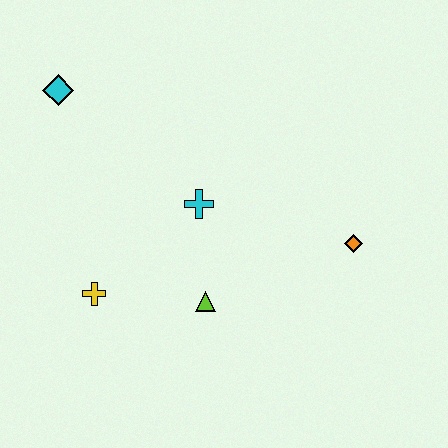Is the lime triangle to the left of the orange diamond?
Yes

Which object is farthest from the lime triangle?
The cyan diamond is farthest from the lime triangle.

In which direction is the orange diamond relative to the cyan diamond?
The orange diamond is to the right of the cyan diamond.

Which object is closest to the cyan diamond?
The cyan cross is closest to the cyan diamond.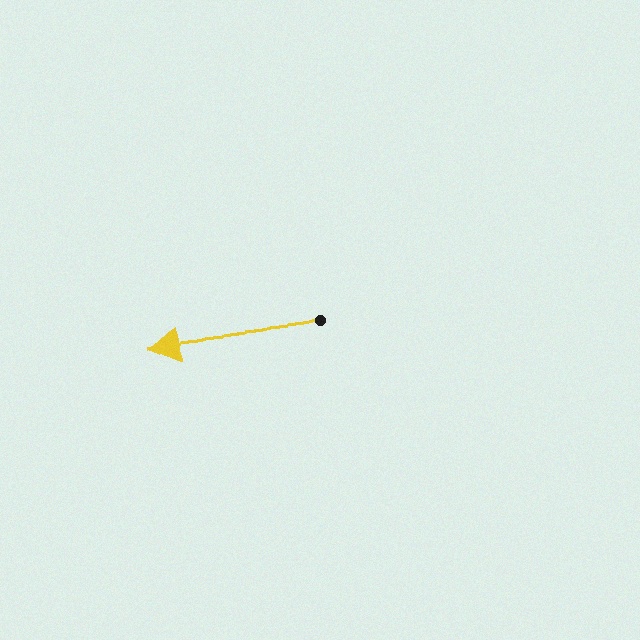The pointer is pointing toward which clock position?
Roughly 9 o'clock.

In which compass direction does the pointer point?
West.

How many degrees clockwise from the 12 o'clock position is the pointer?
Approximately 263 degrees.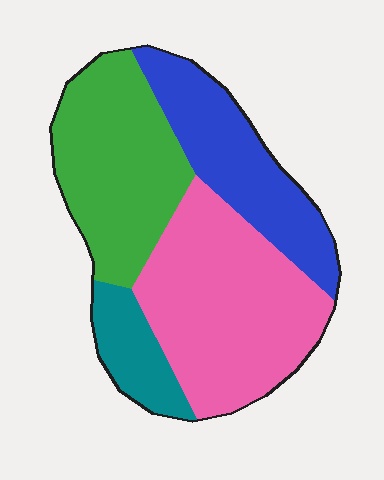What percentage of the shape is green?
Green takes up about one third (1/3) of the shape.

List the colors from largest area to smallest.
From largest to smallest: pink, green, blue, teal.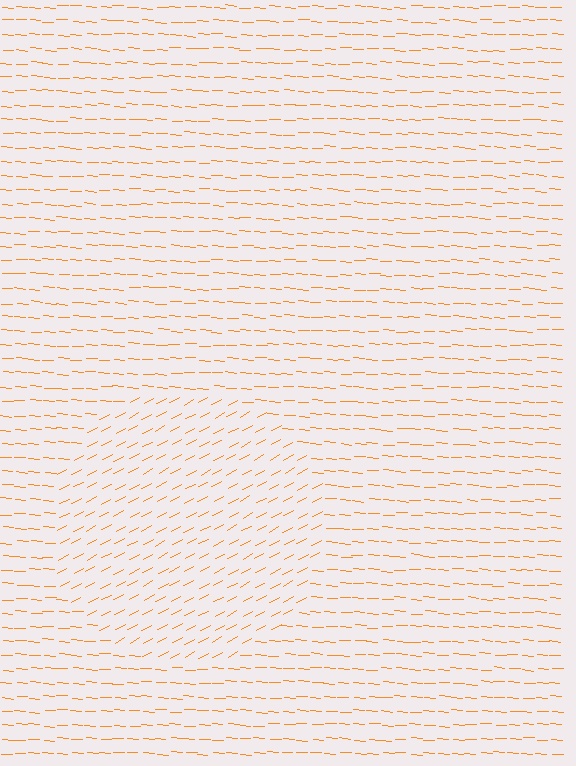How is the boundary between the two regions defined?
The boundary is defined purely by a change in line orientation (approximately 32 degrees difference). All lines are the same color and thickness.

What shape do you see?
I see a circle.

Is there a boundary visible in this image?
Yes, there is a texture boundary formed by a change in line orientation.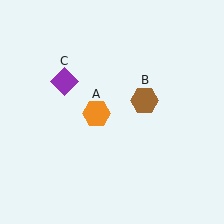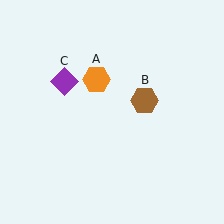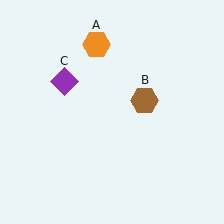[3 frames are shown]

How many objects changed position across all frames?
1 object changed position: orange hexagon (object A).